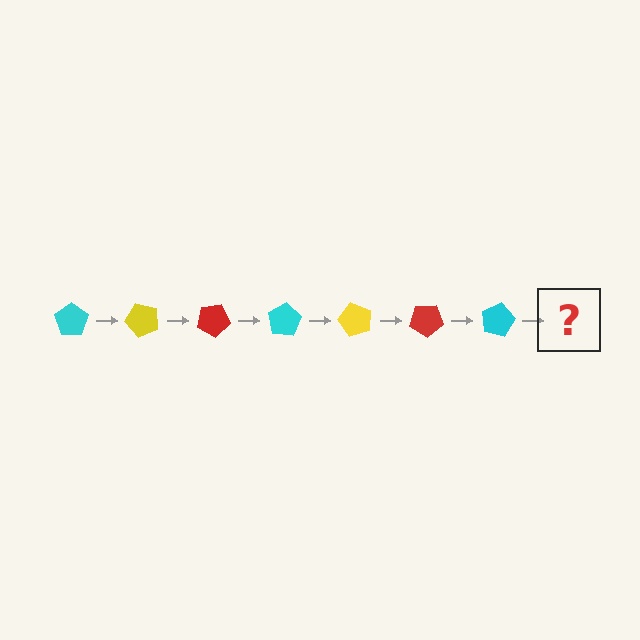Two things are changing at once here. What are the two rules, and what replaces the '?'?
The two rules are that it rotates 50 degrees each step and the color cycles through cyan, yellow, and red. The '?' should be a yellow pentagon, rotated 350 degrees from the start.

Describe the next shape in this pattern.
It should be a yellow pentagon, rotated 350 degrees from the start.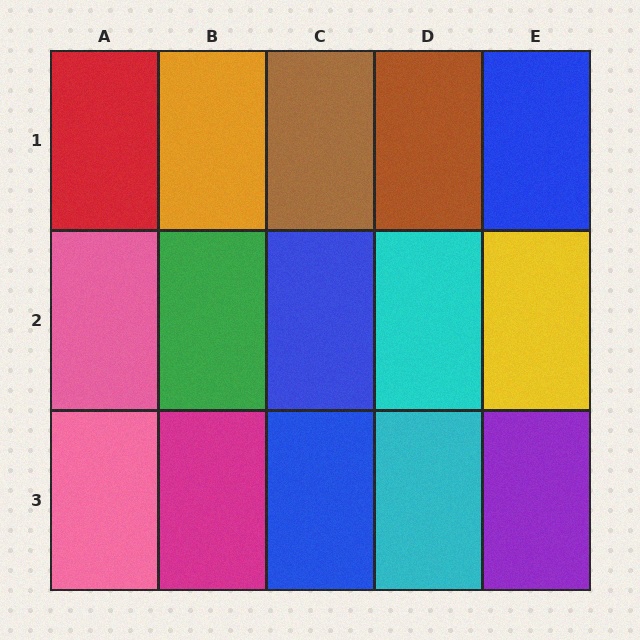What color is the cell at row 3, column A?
Pink.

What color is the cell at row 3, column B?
Magenta.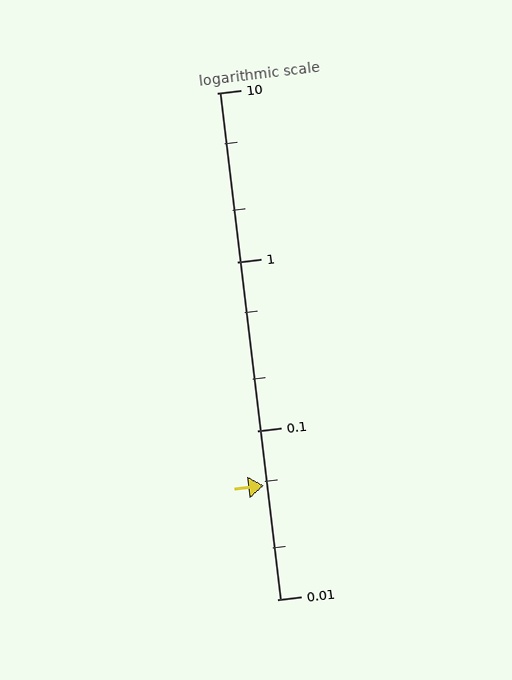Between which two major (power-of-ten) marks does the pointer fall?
The pointer is between 0.01 and 0.1.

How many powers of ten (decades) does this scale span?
The scale spans 3 decades, from 0.01 to 10.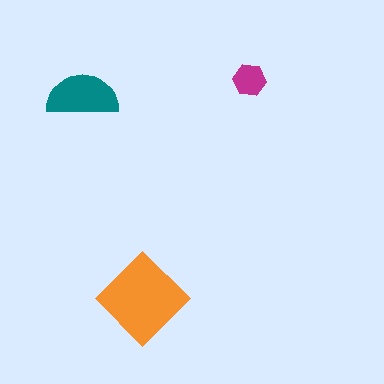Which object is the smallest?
The magenta hexagon.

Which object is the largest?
The orange diamond.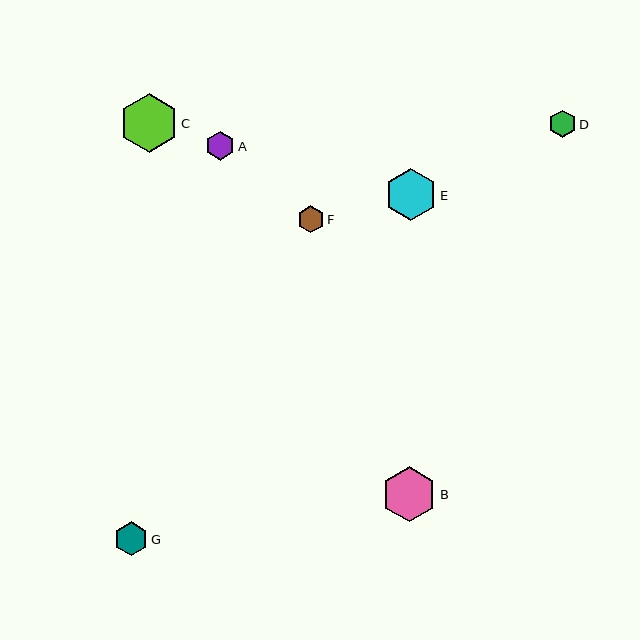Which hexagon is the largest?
Hexagon C is the largest with a size of approximately 58 pixels.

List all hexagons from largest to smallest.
From largest to smallest: C, B, E, G, A, D, F.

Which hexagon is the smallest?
Hexagon F is the smallest with a size of approximately 27 pixels.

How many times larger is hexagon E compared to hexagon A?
Hexagon E is approximately 1.8 times the size of hexagon A.